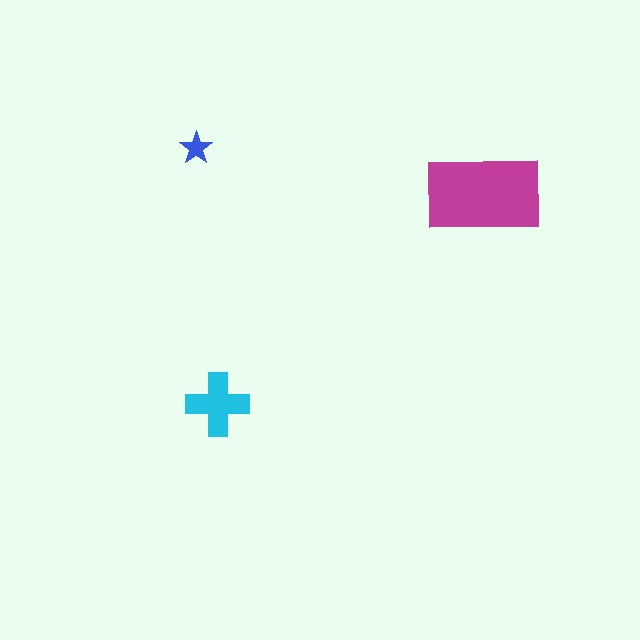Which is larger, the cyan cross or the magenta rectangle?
The magenta rectangle.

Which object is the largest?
The magenta rectangle.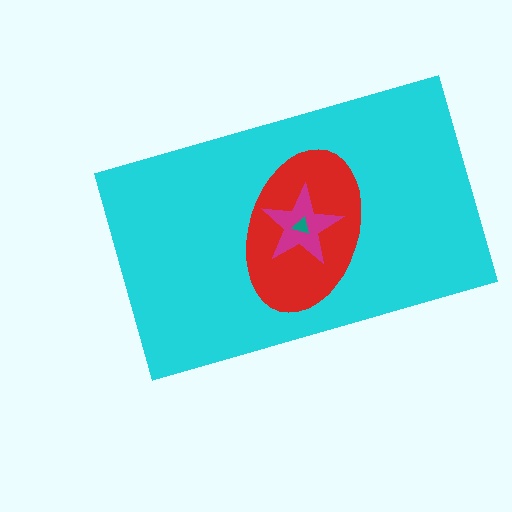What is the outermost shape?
The cyan rectangle.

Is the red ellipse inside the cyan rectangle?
Yes.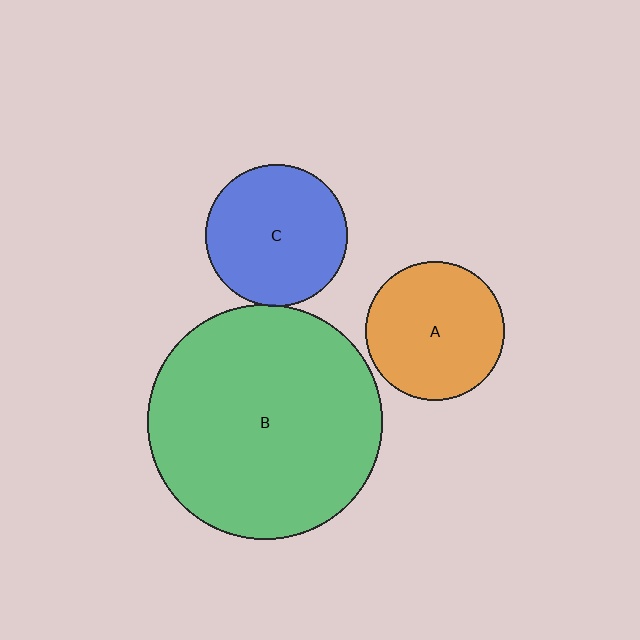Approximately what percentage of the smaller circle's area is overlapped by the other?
Approximately 5%.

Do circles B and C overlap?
Yes.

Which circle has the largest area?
Circle B (green).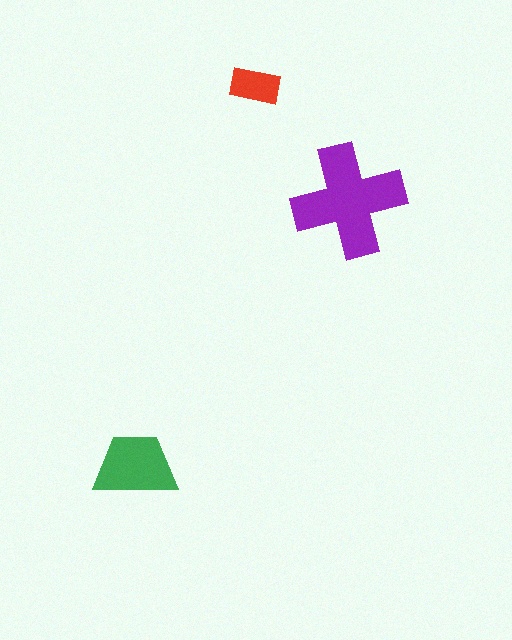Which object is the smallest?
The red rectangle.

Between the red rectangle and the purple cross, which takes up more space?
The purple cross.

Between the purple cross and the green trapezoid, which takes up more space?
The purple cross.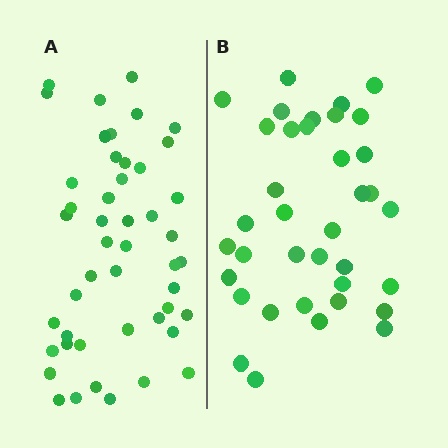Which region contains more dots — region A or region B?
Region A (the left region) has more dots.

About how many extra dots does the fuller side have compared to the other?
Region A has roughly 10 or so more dots than region B.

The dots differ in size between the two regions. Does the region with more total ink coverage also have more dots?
No. Region B has more total ink coverage because its dots are larger, but region A actually contains more individual dots. Total area can be misleading — the number of items is what matters here.